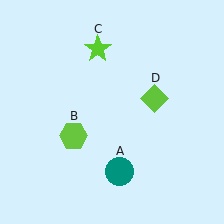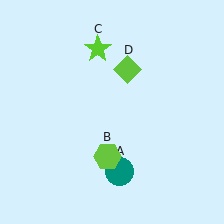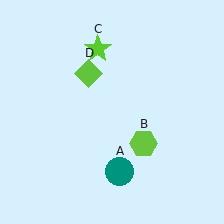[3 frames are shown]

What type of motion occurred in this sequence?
The lime hexagon (object B), lime diamond (object D) rotated counterclockwise around the center of the scene.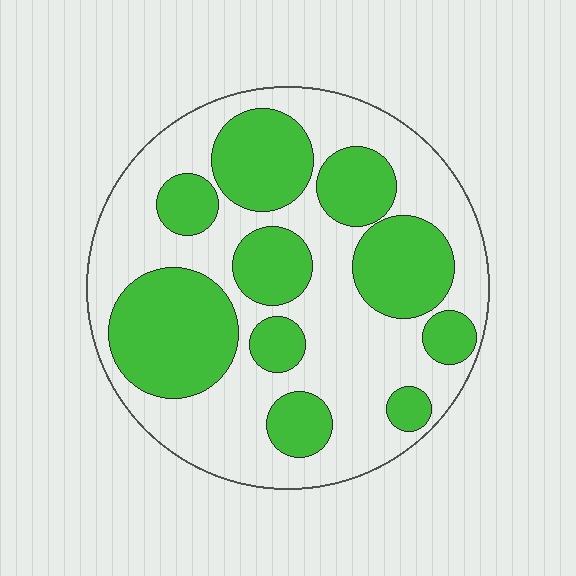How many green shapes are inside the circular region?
10.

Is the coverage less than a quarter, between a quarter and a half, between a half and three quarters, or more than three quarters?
Between a quarter and a half.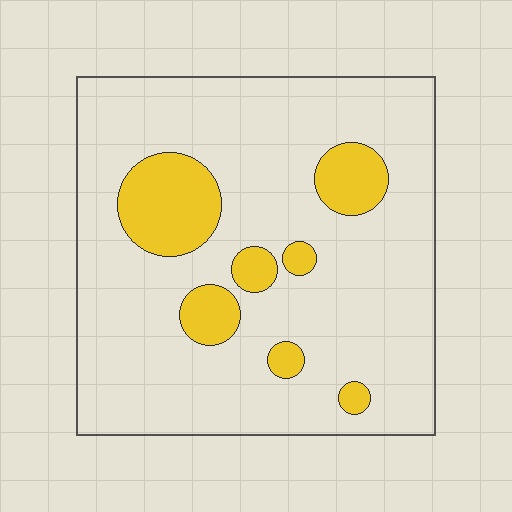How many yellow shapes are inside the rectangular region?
7.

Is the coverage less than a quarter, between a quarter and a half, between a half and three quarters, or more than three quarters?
Less than a quarter.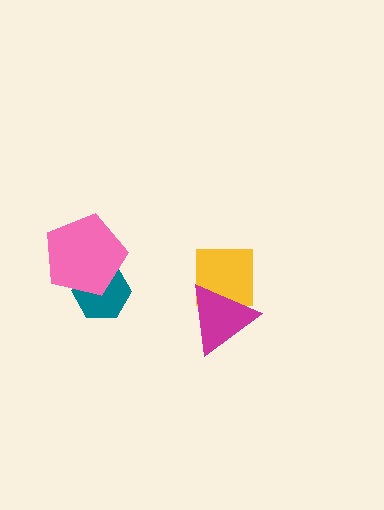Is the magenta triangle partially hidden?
No, no other shape covers it.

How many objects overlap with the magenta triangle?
1 object overlaps with the magenta triangle.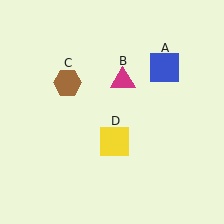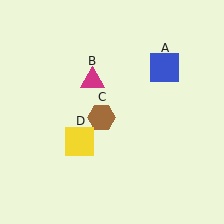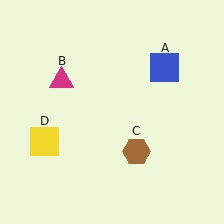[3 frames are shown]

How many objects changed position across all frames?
3 objects changed position: magenta triangle (object B), brown hexagon (object C), yellow square (object D).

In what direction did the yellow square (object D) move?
The yellow square (object D) moved left.